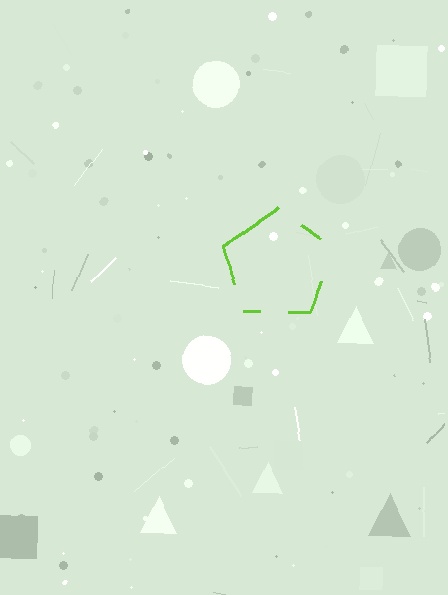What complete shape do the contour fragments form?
The contour fragments form a pentagon.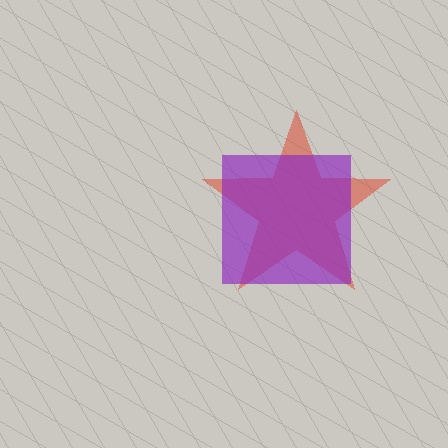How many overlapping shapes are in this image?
There are 2 overlapping shapes in the image.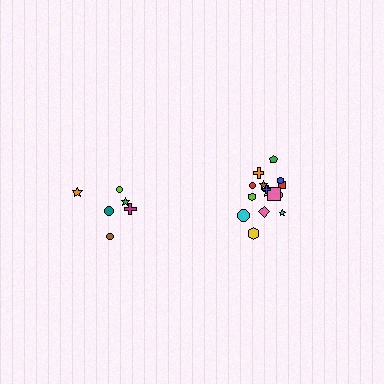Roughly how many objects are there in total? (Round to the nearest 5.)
Roughly 20 objects in total.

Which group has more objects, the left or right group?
The right group.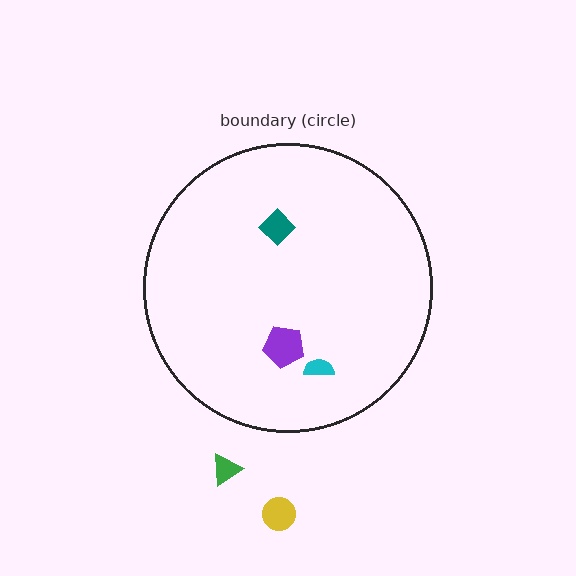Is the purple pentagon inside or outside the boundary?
Inside.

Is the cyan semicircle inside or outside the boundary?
Inside.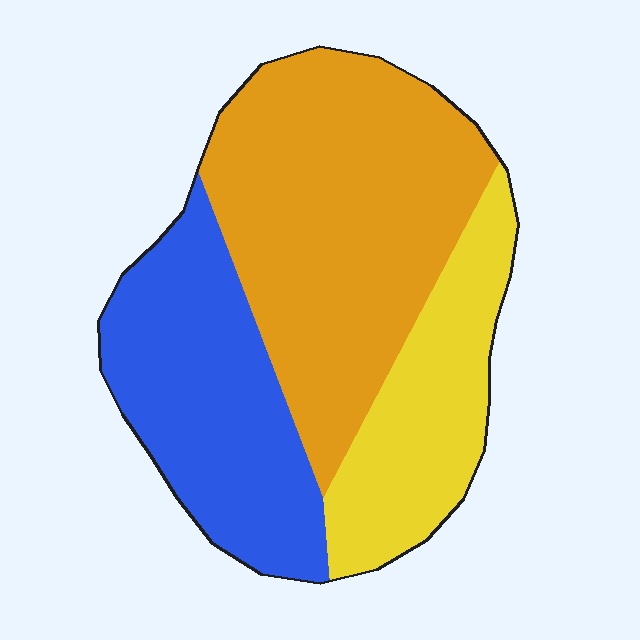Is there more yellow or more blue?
Blue.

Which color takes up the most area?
Orange, at roughly 45%.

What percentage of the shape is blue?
Blue covers about 30% of the shape.